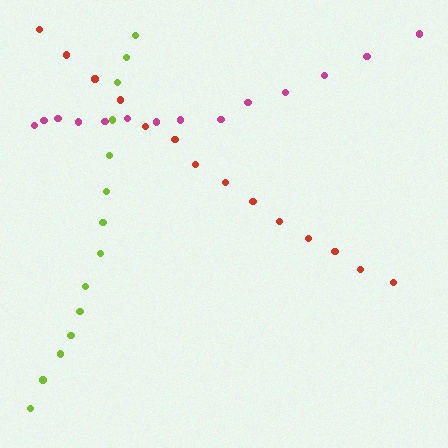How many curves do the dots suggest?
There are 3 distinct paths.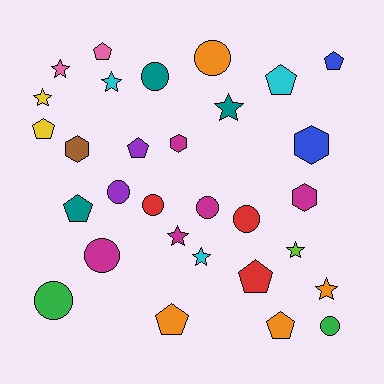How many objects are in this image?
There are 30 objects.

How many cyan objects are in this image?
There are 3 cyan objects.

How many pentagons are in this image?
There are 9 pentagons.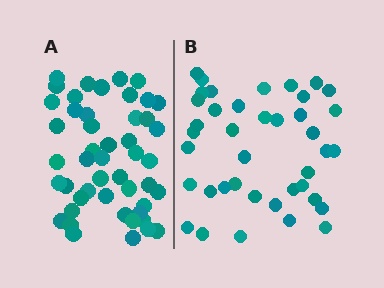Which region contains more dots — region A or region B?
Region A (the left region) has more dots.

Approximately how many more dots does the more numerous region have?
Region A has roughly 8 or so more dots than region B.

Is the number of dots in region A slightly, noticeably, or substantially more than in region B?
Region A has only slightly more — the two regions are fairly close. The ratio is roughly 1.2 to 1.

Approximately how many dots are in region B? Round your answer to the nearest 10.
About 40 dots.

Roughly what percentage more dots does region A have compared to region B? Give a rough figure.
About 20% more.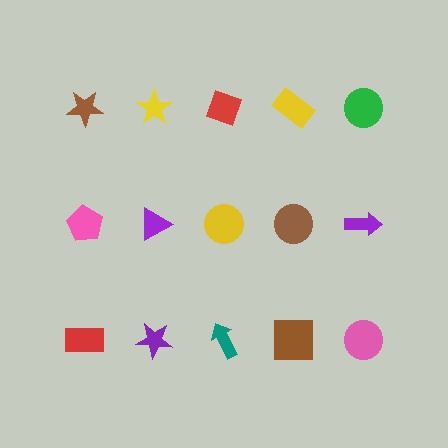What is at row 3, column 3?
A teal arrow.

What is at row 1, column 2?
A yellow star.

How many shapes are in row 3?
5 shapes.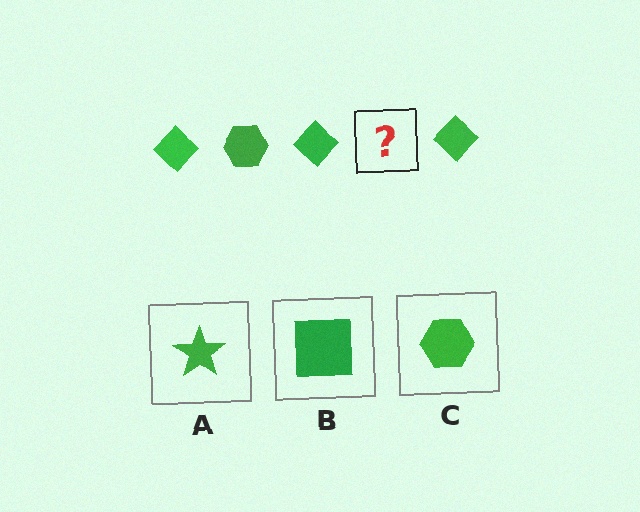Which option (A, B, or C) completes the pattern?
C.